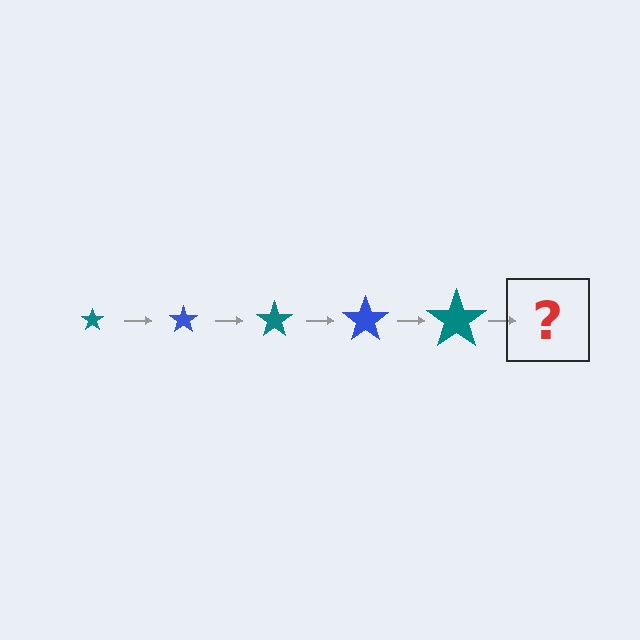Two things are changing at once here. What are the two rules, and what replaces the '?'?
The two rules are that the star grows larger each step and the color cycles through teal and blue. The '?' should be a blue star, larger than the previous one.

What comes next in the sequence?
The next element should be a blue star, larger than the previous one.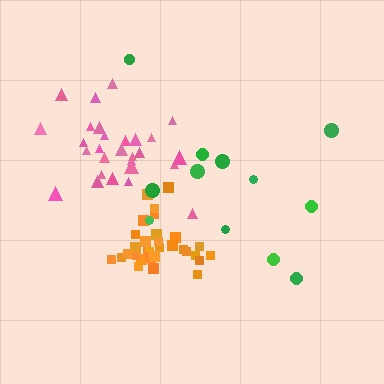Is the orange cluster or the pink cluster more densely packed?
Orange.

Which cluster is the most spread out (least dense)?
Green.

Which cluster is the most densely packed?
Orange.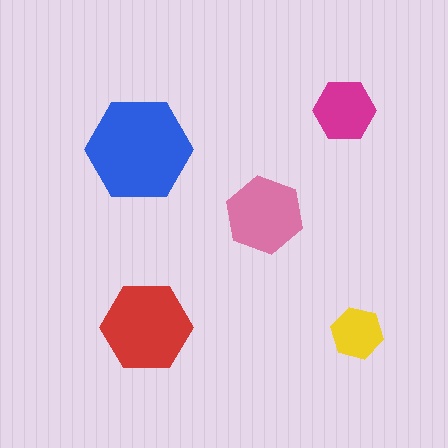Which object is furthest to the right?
The yellow hexagon is rightmost.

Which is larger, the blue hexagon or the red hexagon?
The blue one.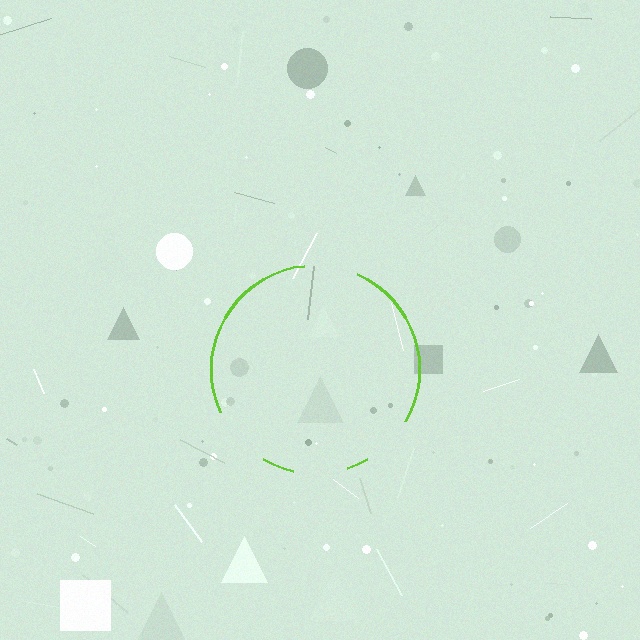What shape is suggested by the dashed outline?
The dashed outline suggests a circle.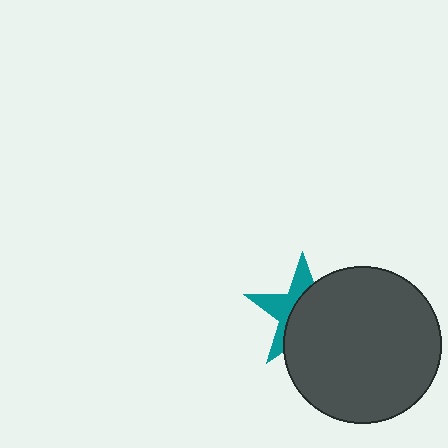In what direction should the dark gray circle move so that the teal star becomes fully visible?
The dark gray circle should move right. That is the shortest direction to clear the overlap and leave the teal star fully visible.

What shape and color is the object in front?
The object in front is a dark gray circle.